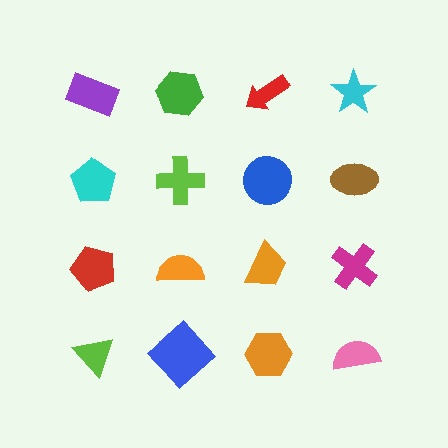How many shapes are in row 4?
4 shapes.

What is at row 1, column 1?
A purple rectangle.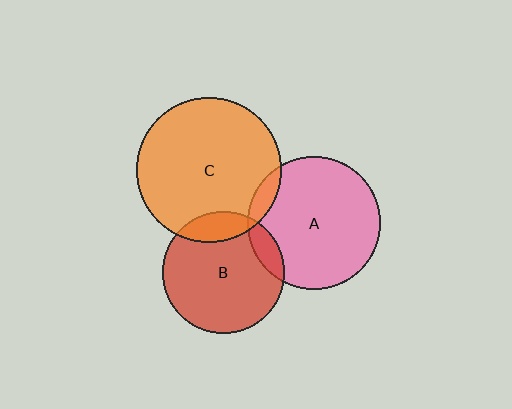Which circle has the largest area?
Circle C (orange).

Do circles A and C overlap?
Yes.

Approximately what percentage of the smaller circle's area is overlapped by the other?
Approximately 10%.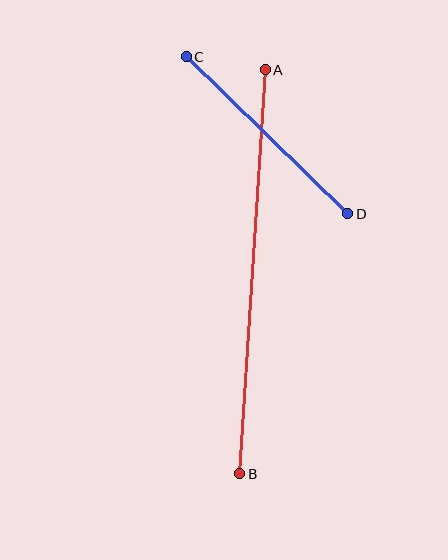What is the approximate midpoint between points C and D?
The midpoint is at approximately (267, 135) pixels.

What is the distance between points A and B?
The distance is approximately 405 pixels.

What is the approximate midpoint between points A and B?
The midpoint is at approximately (253, 272) pixels.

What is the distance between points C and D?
The distance is approximately 225 pixels.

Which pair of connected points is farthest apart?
Points A and B are farthest apart.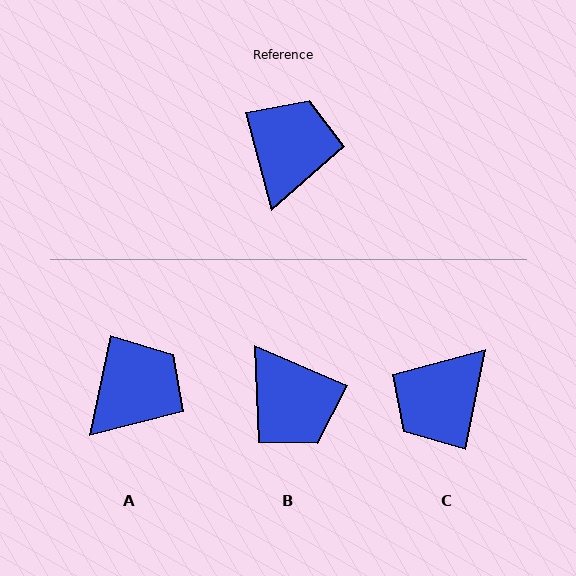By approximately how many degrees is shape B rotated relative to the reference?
Approximately 128 degrees clockwise.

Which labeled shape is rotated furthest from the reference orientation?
C, about 154 degrees away.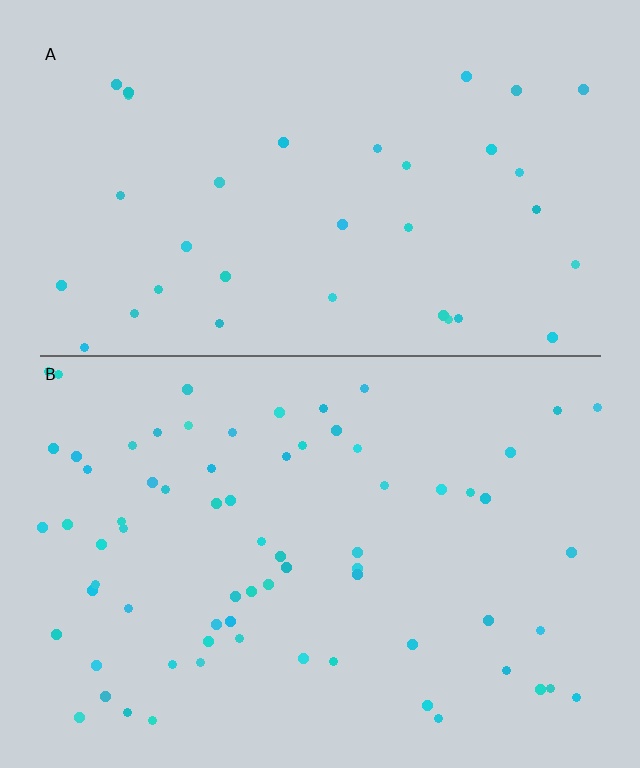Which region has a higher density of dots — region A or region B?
B (the bottom).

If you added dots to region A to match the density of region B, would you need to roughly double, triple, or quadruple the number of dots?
Approximately double.